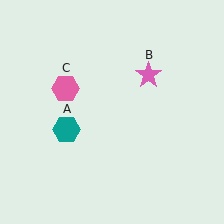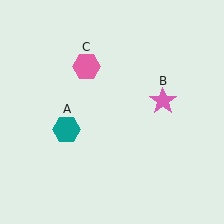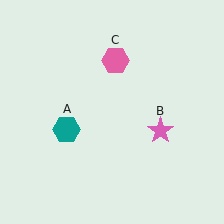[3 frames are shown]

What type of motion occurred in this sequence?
The pink star (object B), pink hexagon (object C) rotated clockwise around the center of the scene.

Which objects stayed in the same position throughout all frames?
Teal hexagon (object A) remained stationary.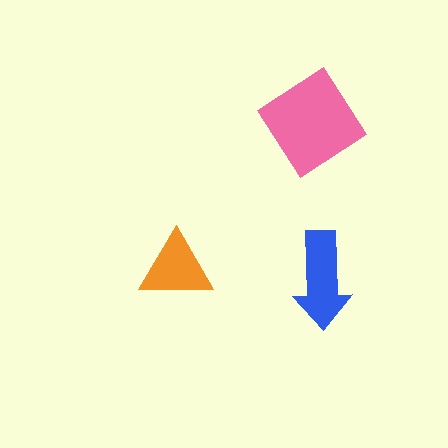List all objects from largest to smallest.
The pink diamond, the blue arrow, the orange triangle.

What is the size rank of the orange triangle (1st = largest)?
3rd.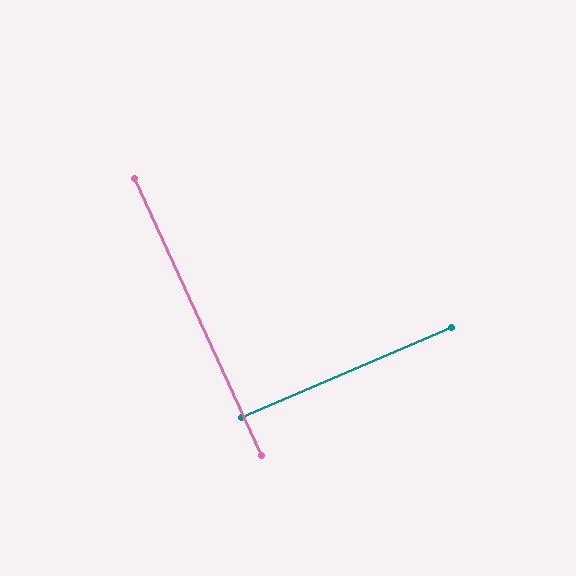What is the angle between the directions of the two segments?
Approximately 89 degrees.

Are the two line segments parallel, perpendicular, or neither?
Perpendicular — they meet at approximately 89°.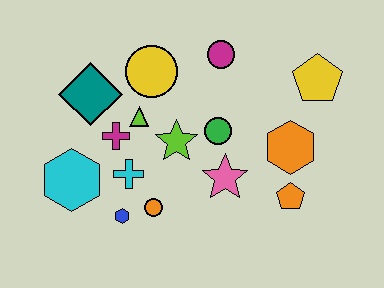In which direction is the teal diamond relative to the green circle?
The teal diamond is to the left of the green circle.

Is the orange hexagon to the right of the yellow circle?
Yes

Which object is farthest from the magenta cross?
The yellow pentagon is farthest from the magenta cross.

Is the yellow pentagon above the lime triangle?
Yes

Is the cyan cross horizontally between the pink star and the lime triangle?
No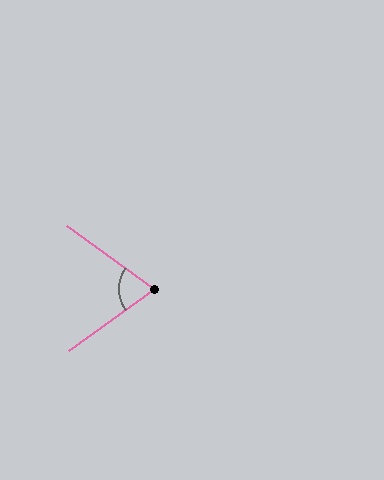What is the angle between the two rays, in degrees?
Approximately 72 degrees.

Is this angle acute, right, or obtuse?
It is acute.